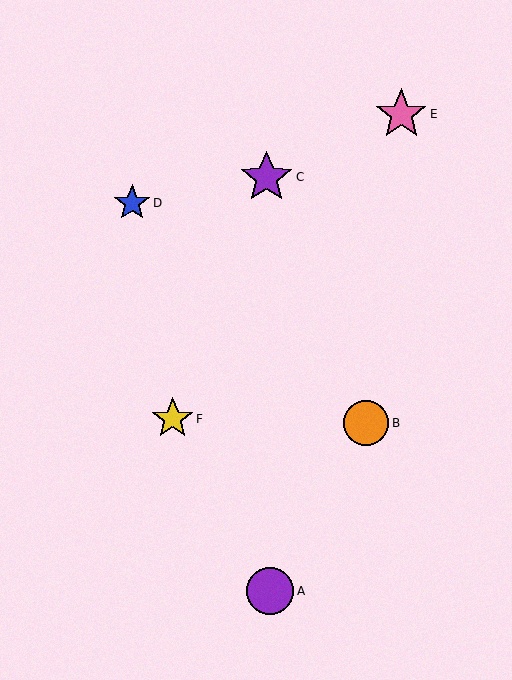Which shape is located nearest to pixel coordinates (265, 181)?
The purple star (labeled C) at (266, 177) is nearest to that location.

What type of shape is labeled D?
Shape D is a blue star.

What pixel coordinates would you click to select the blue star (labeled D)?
Click at (132, 203) to select the blue star D.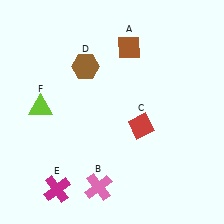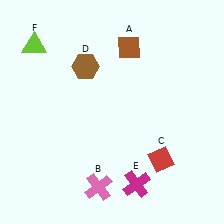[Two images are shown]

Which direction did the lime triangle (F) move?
The lime triangle (F) moved up.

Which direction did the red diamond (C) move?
The red diamond (C) moved down.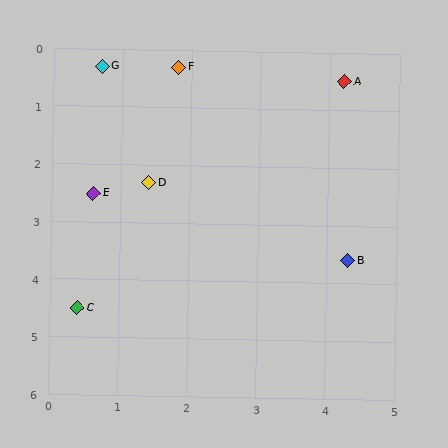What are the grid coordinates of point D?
Point D is at approximately (1.4, 2.3).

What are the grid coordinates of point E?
Point E is at approximately (0.6, 2.5).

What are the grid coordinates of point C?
Point C is at approximately (0.4, 4.5).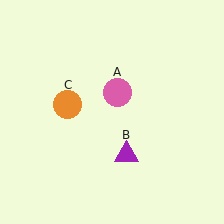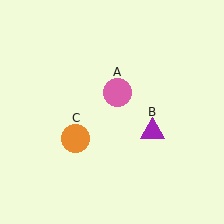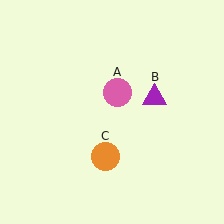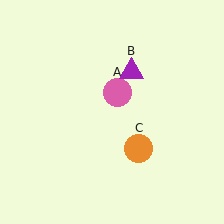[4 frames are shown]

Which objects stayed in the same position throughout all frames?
Pink circle (object A) remained stationary.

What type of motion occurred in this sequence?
The purple triangle (object B), orange circle (object C) rotated counterclockwise around the center of the scene.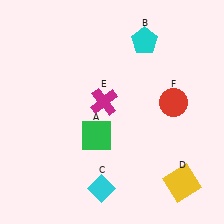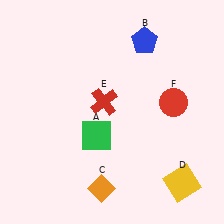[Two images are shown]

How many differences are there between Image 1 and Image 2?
There are 3 differences between the two images.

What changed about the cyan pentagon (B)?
In Image 1, B is cyan. In Image 2, it changed to blue.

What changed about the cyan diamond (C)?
In Image 1, C is cyan. In Image 2, it changed to orange.